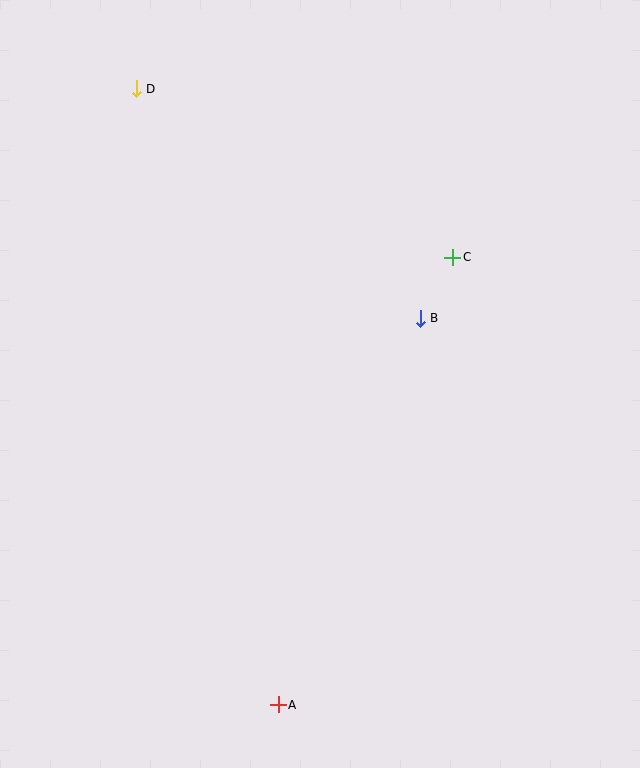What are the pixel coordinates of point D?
Point D is at (136, 89).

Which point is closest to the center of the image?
Point B at (420, 318) is closest to the center.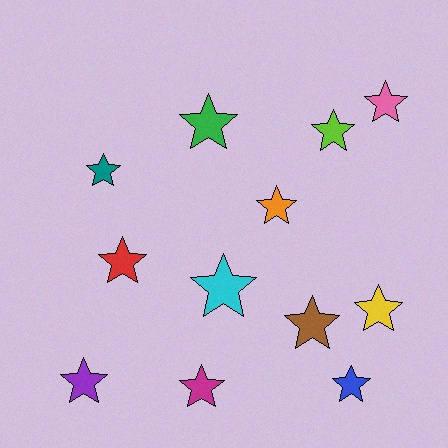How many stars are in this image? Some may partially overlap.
There are 12 stars.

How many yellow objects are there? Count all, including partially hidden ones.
There is 1 yellow object.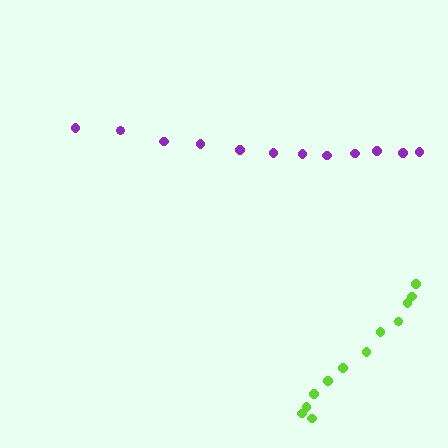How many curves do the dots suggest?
There are 2 distinct paths.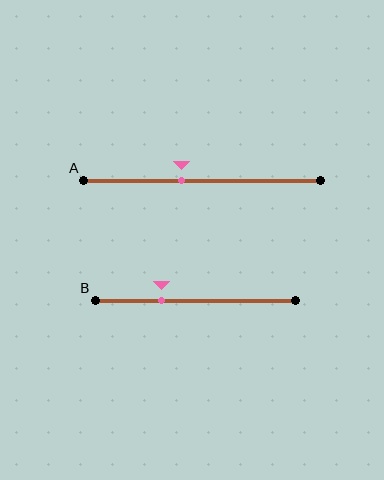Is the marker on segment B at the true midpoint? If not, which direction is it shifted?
No, the marker on segment B is shifted to the left by about 17% of the segment length.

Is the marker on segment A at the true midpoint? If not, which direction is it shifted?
No, the marker on segment A is shifted to the left by about 9% of the segment length.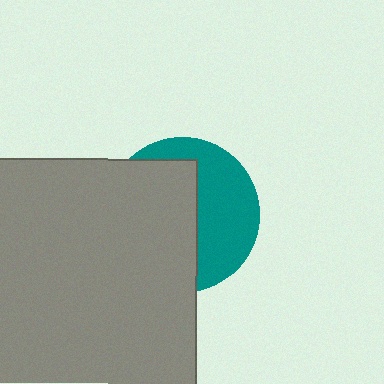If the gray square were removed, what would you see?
You would see the complete teal circle.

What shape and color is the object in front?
The object in front is a gray square.